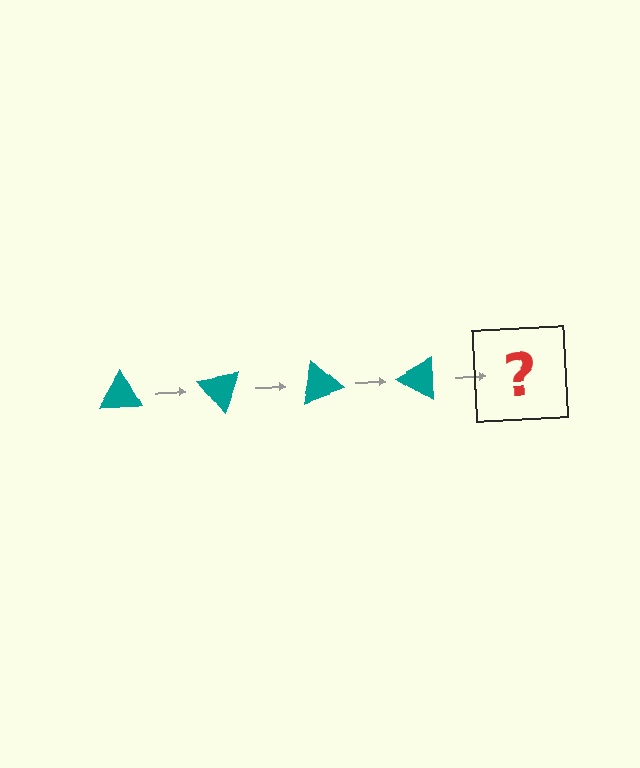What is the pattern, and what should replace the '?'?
The pattern is that the triangle rotates 50 degrees each step. The '?' should be a teal triangle rotated 200 degrees.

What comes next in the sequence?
The next element should be a teal triangle rotated 200 degrees.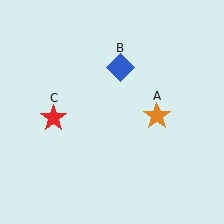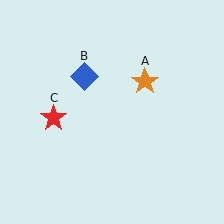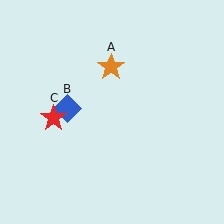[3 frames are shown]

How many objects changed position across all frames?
2 objects changed position: orange star (object A), blue diamond (object B).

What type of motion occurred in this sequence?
The orange star (object A), blue diamond (object B) rotated counterclockwise around the center of the scene.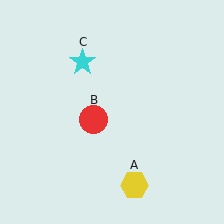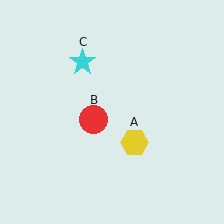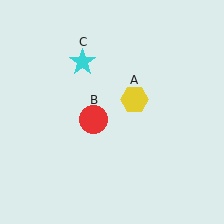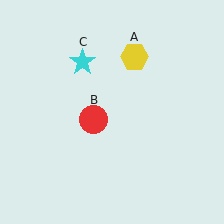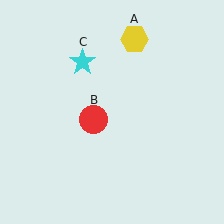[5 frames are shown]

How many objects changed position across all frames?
1 object changed position: yellow hexagon (object A).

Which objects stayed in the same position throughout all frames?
Red circle (object B) and cyan star (object C) remained stationary.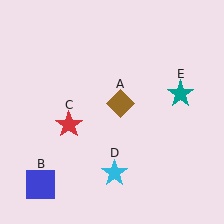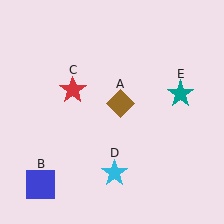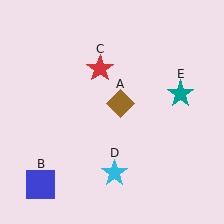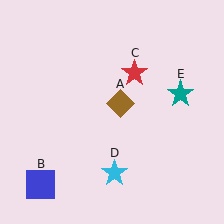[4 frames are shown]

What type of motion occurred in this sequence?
The red star (object C) rotated clockwise around the center of the scene.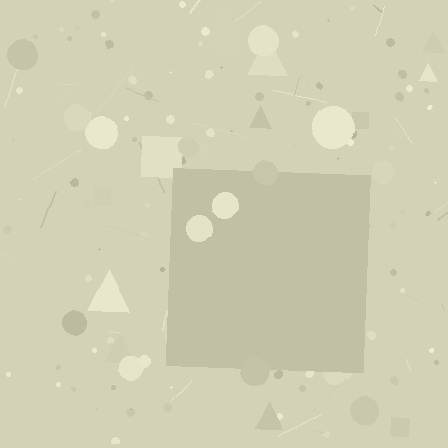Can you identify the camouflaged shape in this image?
The camouflaged shape is a square.